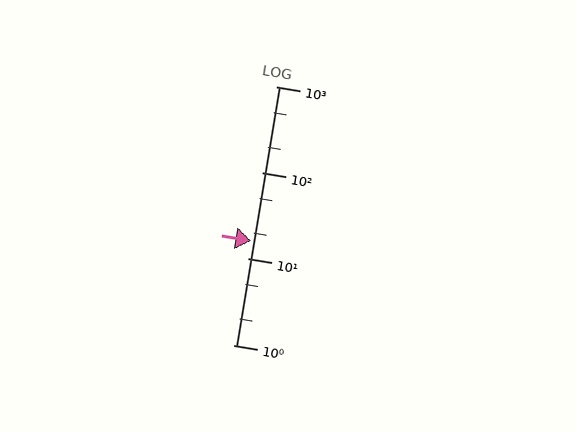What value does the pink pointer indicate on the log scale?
The pointer indicates approximately 16.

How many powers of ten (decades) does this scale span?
The scale spans 3 decades, from 1 to 1000.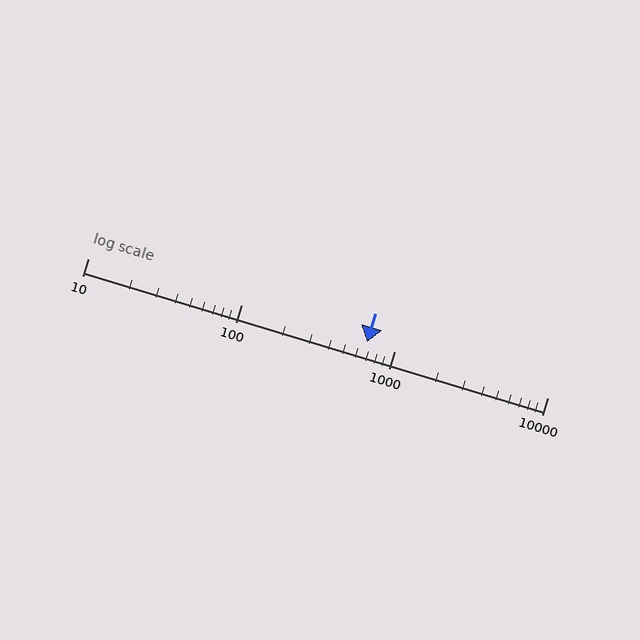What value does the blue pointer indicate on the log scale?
The pointer indicates approximately 660.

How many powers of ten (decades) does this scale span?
The scale spans 3 decades, from 10 to 10000.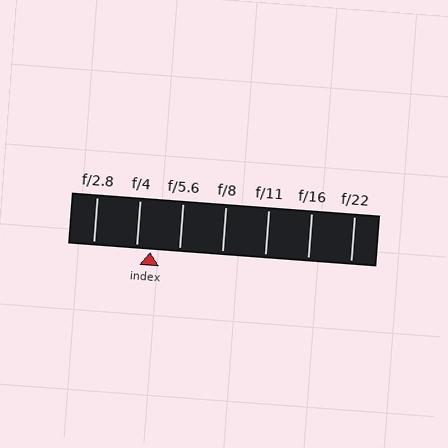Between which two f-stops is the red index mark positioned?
The index mark is between f/4 and f/5.6.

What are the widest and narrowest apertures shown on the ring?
The widest aperture shown is f/2.8 and the narrowest is f/22.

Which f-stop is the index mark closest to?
The index mark is closest to f/4.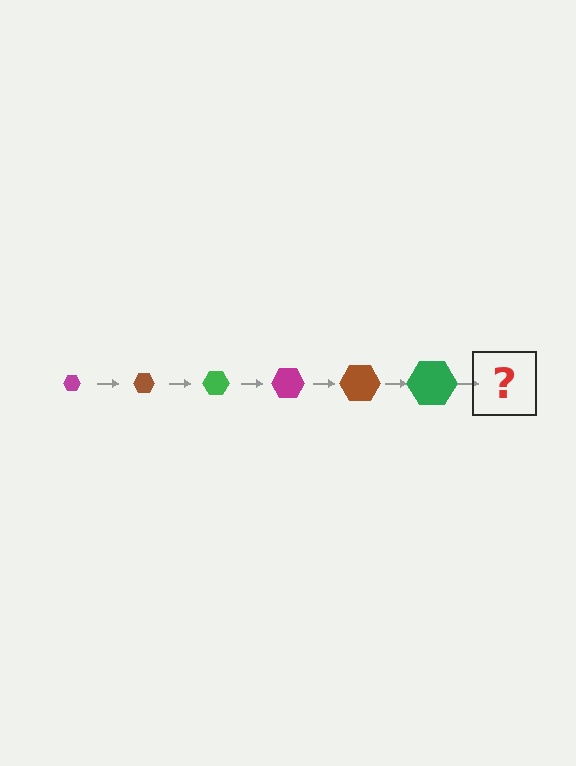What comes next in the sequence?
The next element should be a magenta hexagon, larger than the previous one.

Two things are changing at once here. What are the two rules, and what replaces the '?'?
The two rules are that the hexagon grows larger each step and the color cycles through magenta, brown, and green. The '?' should be a magenta hexagon, larger than the previous one.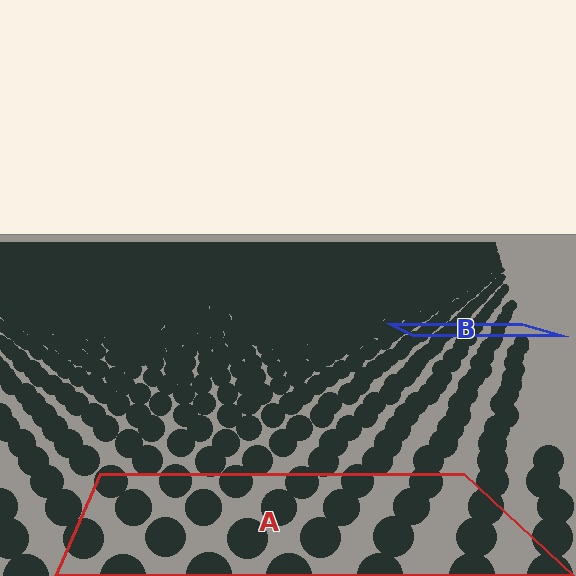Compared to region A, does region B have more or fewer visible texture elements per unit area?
Region B has more texture elements per unit area — they are packed more densely because it is farther away.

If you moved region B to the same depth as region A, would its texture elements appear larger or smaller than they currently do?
They would appear larger. At a closer depth, the same texture elements are projected at a bigger on-screen size.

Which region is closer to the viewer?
Region A is closer. The texture elements there are larger and more spread out.